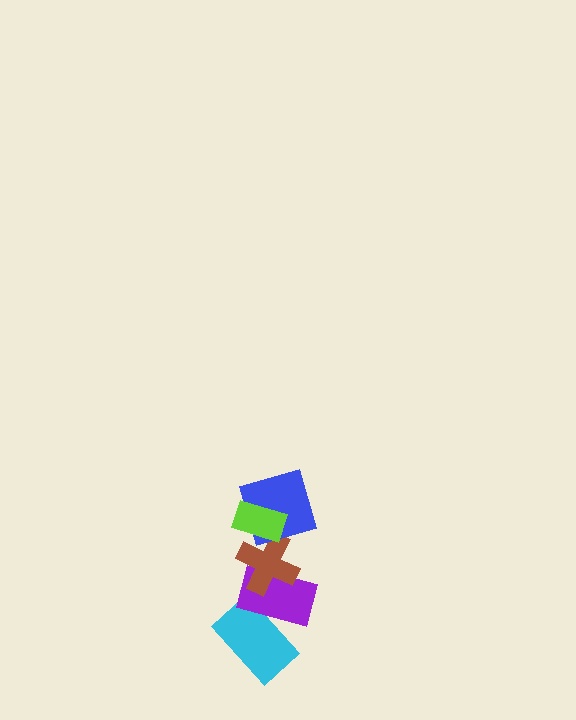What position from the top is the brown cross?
The brown cross is 3rd from the top.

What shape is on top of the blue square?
The lime rectangle is on top of the blue square.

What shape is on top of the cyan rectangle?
The purple rectangle is on top of the cyan rectangle.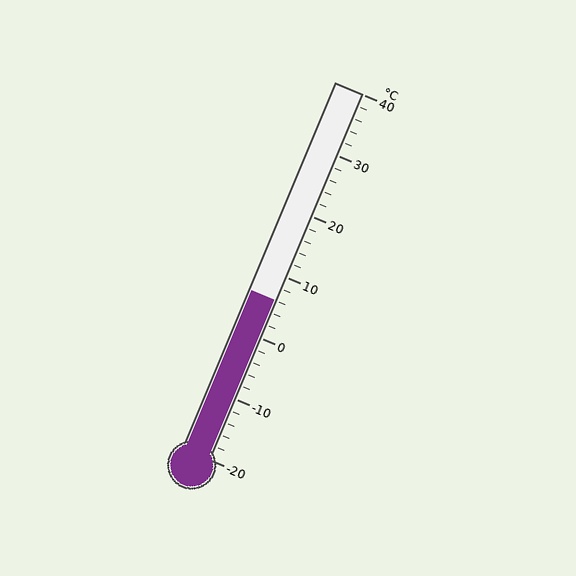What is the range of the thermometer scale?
The thermometer scale ranges from -20°C to 40°C.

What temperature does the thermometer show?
The thermometer shows approximately 6°C.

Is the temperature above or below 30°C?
The temperature is below 30°C.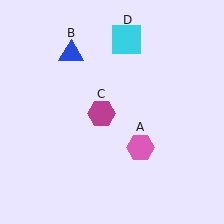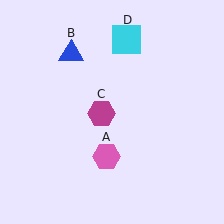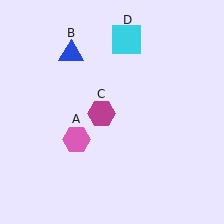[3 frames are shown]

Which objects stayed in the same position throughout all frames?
Blue triangle (object B) and magenta hexagon (object C) and cyan square (object D) remained stationary.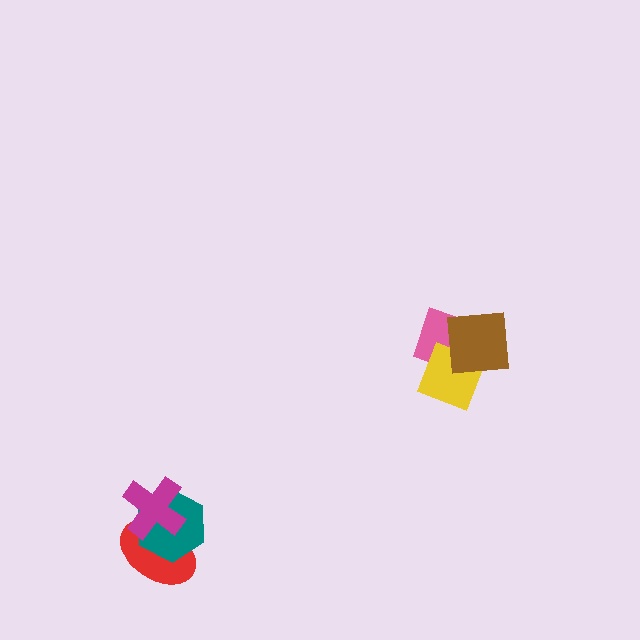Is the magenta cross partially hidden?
No, no other shape covers it.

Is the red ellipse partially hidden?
Yes, it is partially covered by another shape.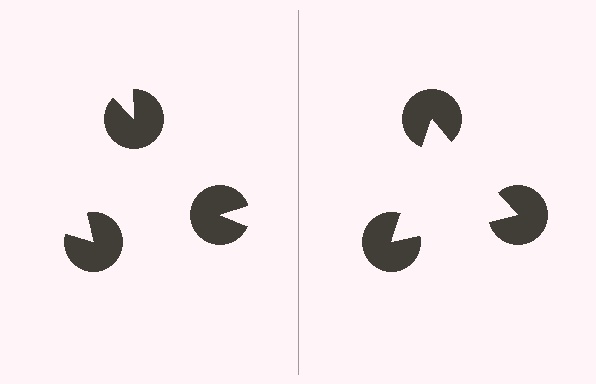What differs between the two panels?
The pac-man discs are positioned identically on both sides; only the wedge orientations differ. On the right they align to a triangle; on the left they are misaligned.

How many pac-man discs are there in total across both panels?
6 — 3 on each side.